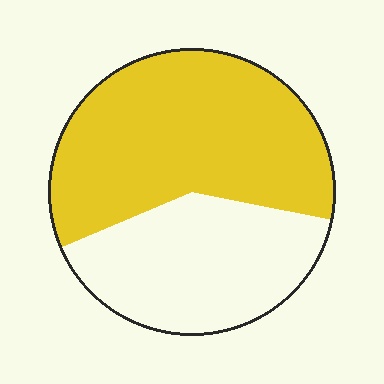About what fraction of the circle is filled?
About three fifths (3/5).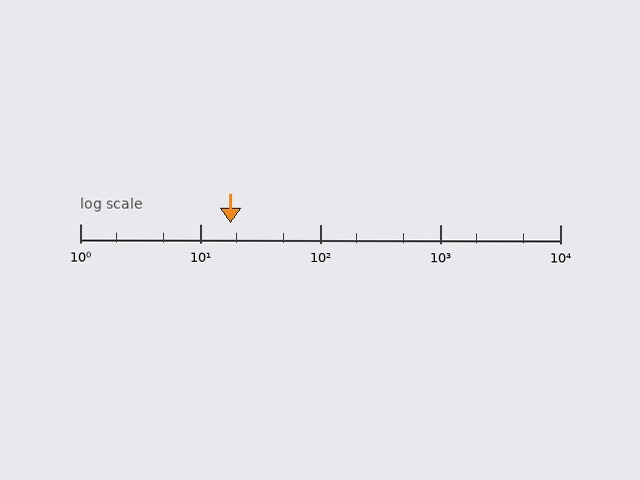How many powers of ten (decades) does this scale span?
The scale spans 4 decades, from 1 to 10000.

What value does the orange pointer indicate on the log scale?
The pointer indicates approximately 18.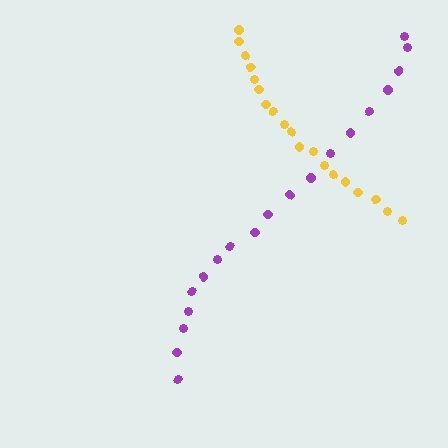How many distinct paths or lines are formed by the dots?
There are 2 distinct paths.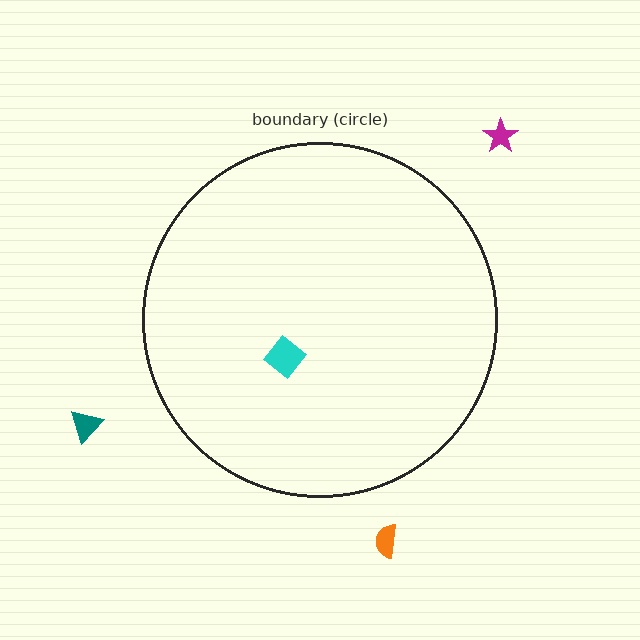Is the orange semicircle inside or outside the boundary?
Outside.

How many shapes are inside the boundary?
1 inside, 3 outside.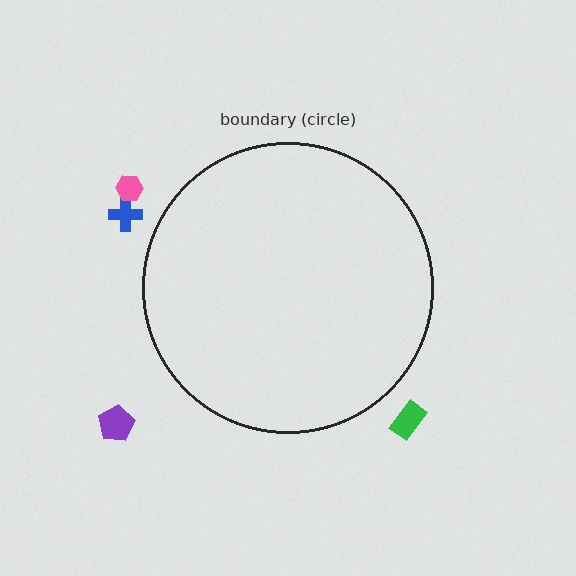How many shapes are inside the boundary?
0 inside, 4 outside.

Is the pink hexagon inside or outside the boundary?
Outside.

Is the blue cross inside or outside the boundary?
Outside.